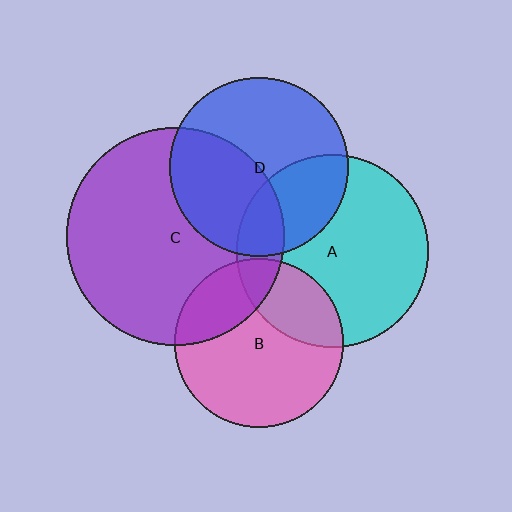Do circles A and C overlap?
Yes.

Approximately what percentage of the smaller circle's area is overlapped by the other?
Approximately 15%.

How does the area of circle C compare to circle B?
Approximately 1.7 times.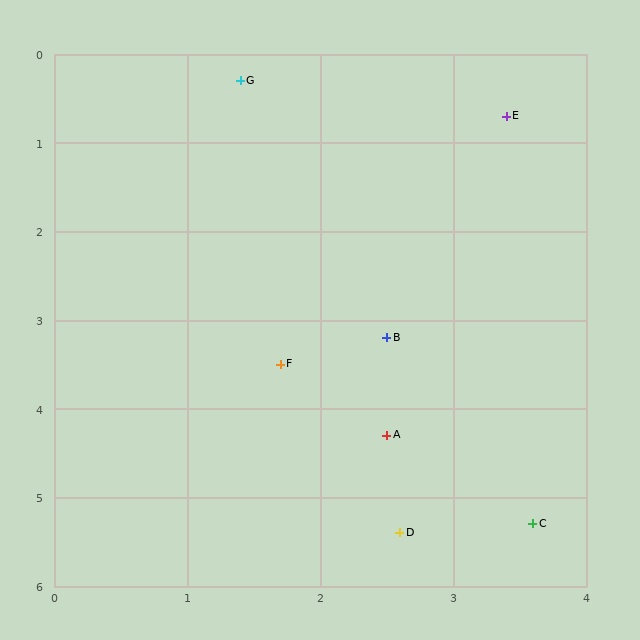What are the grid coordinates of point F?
Point F is at approximately (1.7, 3.5).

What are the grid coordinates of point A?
Point A is at approximately (2.5, 4.3).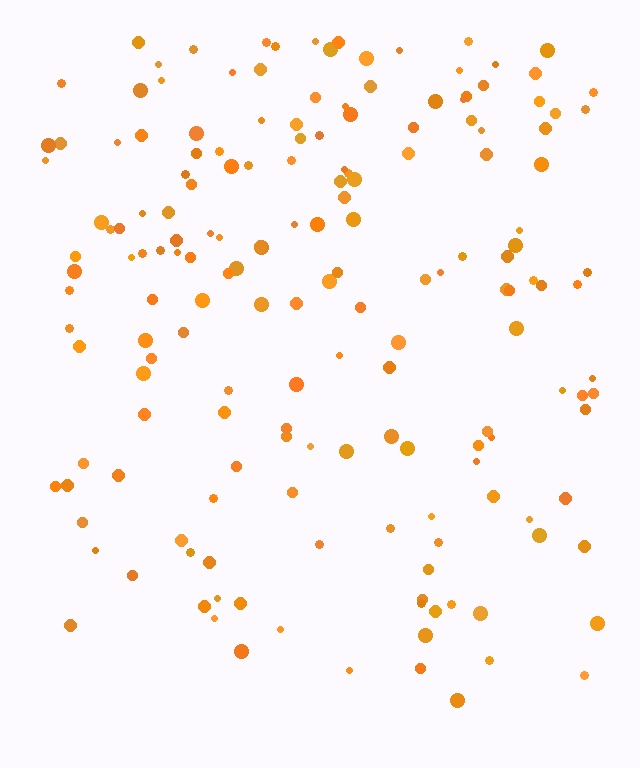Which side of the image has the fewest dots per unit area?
The bottom.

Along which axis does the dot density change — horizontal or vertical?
Vertical.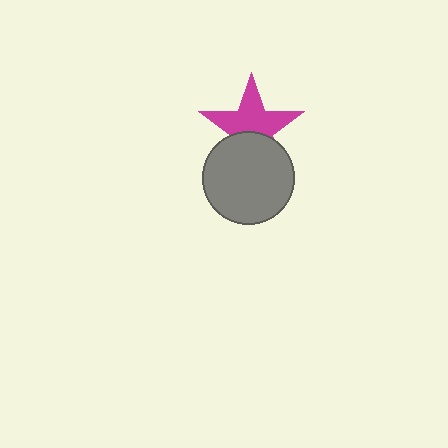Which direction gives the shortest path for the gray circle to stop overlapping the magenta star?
Moving down gives the shortest separation.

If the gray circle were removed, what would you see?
You would see the complete magenta star.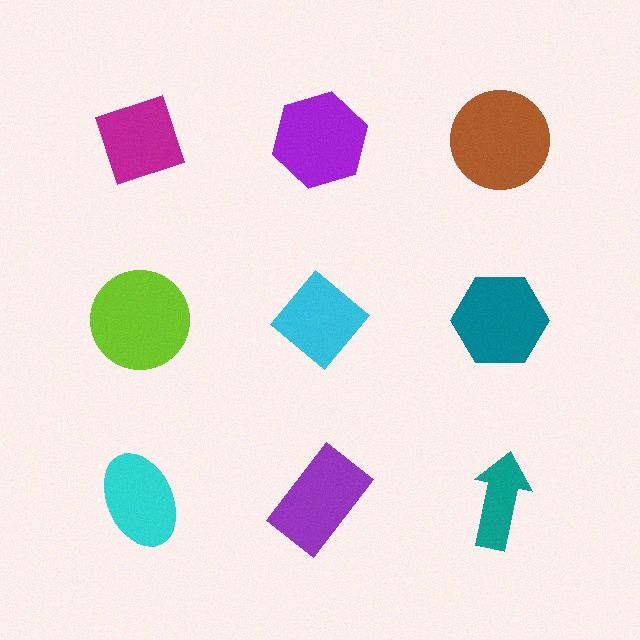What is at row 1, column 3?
A brown circle.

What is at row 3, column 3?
A teal arrow.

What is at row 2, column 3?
A teal hexagon.